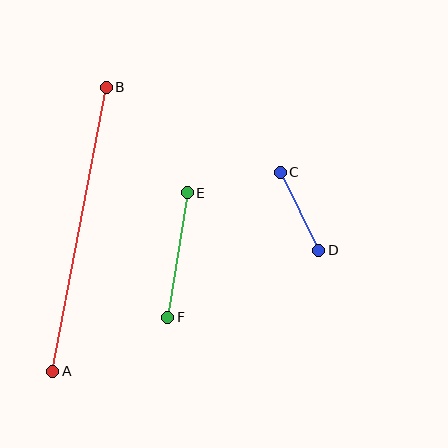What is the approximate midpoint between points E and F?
The midpoint is at approximately (178, 255) pixels.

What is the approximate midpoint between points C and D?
The midpoint is at approximately (299, 211) pixels.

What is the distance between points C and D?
The distance is approximately 87 pixels.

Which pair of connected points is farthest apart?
Points A and B are farthest apart.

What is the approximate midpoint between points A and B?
The midpoint is at approximately (79, 229) pixels.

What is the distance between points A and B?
The distance is approximately 289 pixels.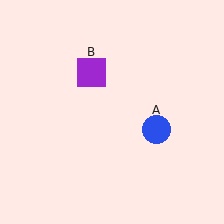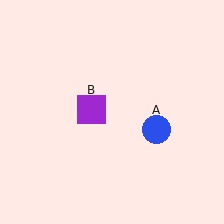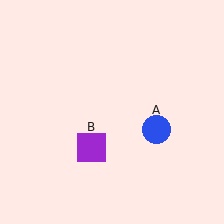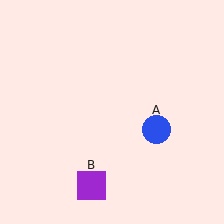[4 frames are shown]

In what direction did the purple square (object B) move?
The purple square (object B) moved down.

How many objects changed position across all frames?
1 object changed position: purple square (object B).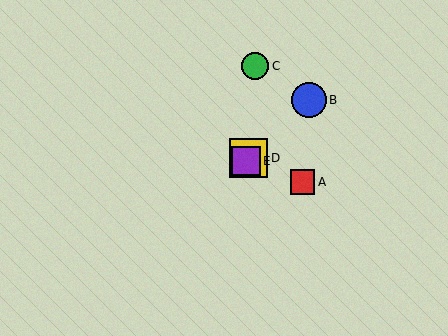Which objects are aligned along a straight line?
Objects B, D, E are aligned along a straight line.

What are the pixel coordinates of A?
Object A is at (302, 182).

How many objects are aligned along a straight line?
3 objects (B, D, E) are aligned along a straight line.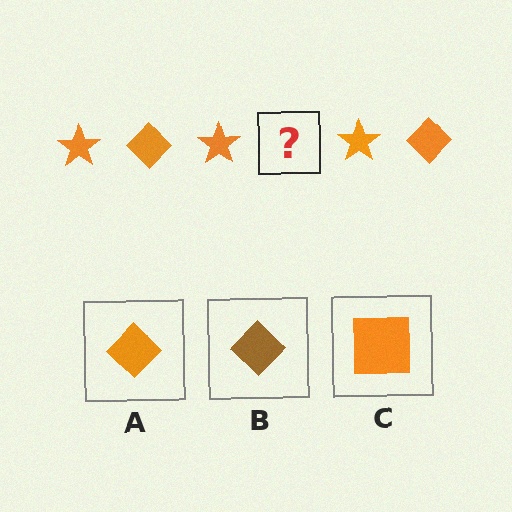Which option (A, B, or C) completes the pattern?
A.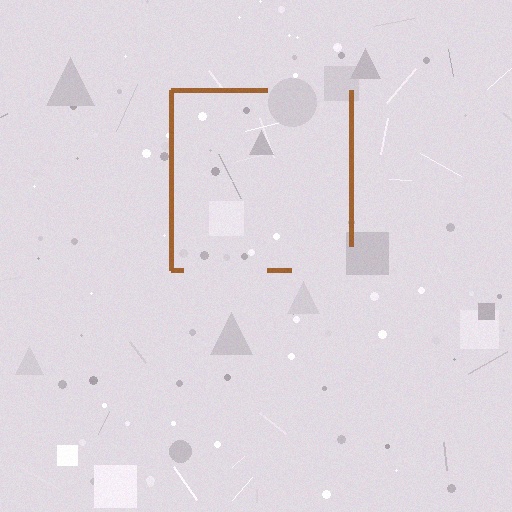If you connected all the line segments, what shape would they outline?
They would outline a square.